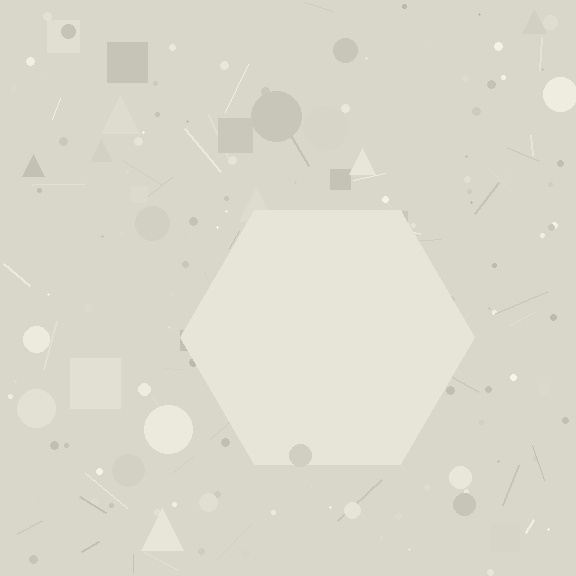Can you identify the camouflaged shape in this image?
The camouflaged shape is a hexagon.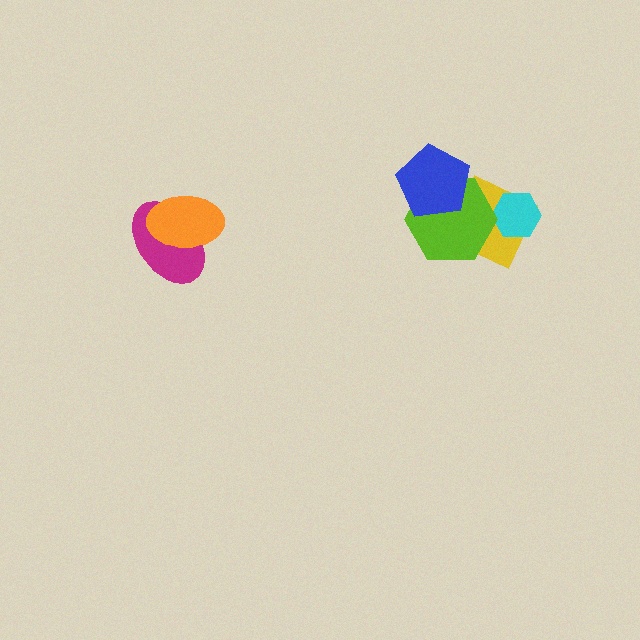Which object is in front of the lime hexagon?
The blue pentagon is in front of the lime hexagon.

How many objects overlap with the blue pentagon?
2 objects overlap with the blue pentagon.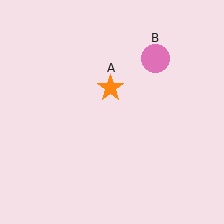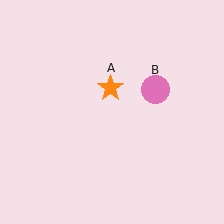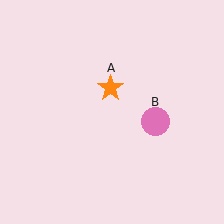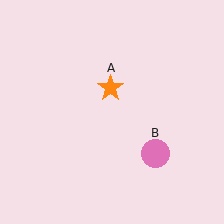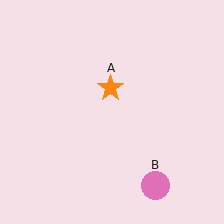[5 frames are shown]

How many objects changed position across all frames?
1 object changed position: pink circle (object B).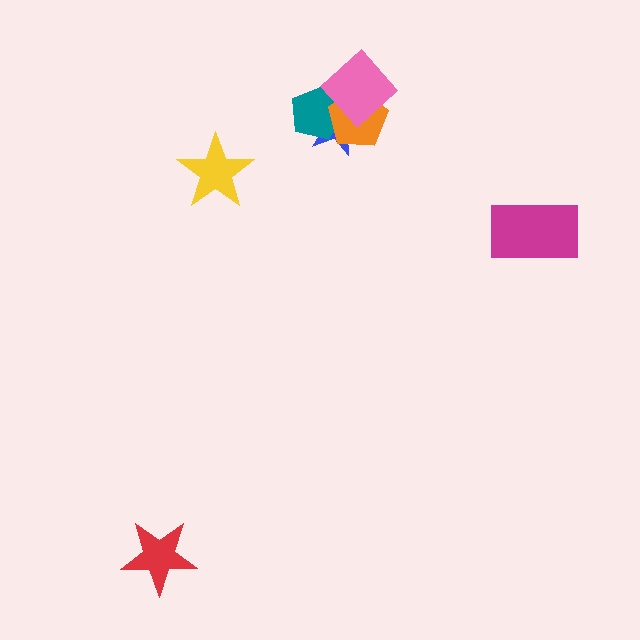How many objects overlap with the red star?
0 objects overlap with the red star.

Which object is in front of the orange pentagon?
The pink diamond is in front of the orange pentagon.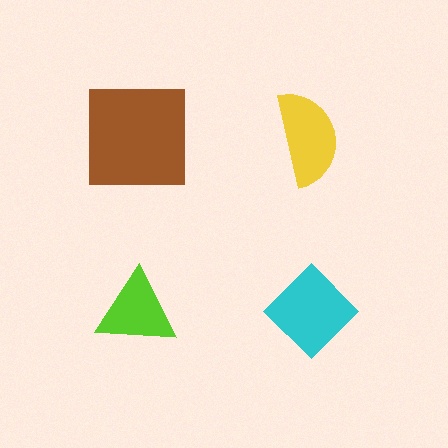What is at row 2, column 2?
A cyan diamond.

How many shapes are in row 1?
2 shapes.